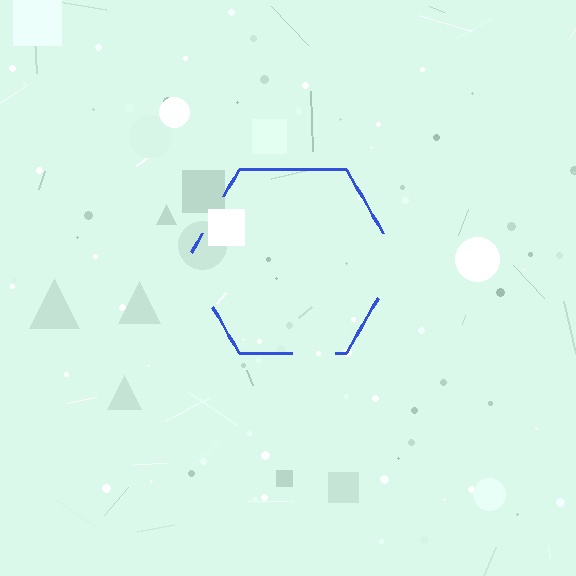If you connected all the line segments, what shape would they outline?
They would outline a hexagon.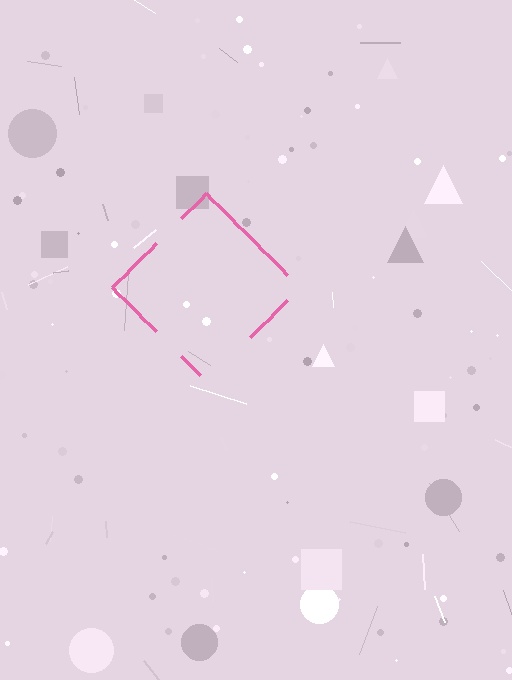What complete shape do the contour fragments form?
The contour fragments form a diamond.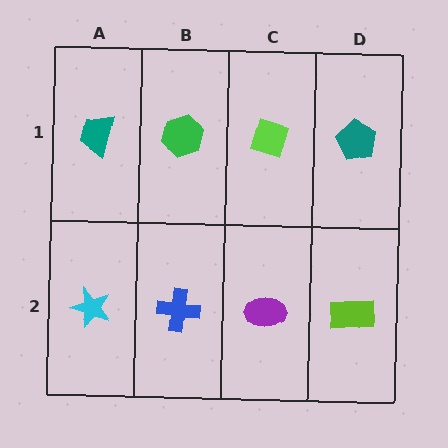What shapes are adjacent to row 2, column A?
A teal trapezoid (row 1, column A), a blue cross (row 2, column B).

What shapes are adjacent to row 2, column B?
A green hexagon (row 1, column B), a cyan star (row 2, column A), a purple ellipse (row 2, column C).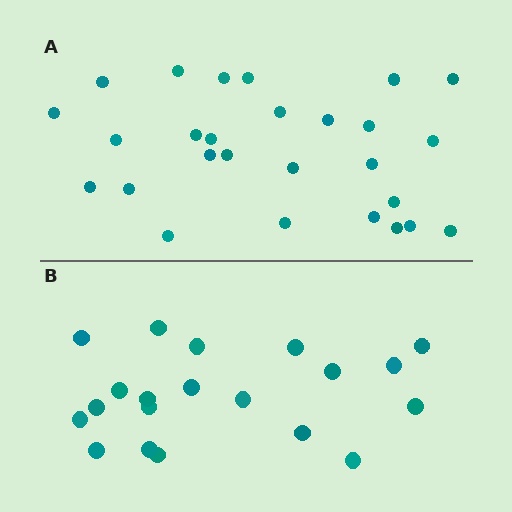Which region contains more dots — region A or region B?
Region A (the top region) has more dots.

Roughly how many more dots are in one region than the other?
Region A has roughly 8 or so more dots than region B.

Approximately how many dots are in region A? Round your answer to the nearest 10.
About 30 dots. (The exact count is 27, which rounds to 30.)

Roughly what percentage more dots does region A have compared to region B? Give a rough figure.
About 35% more.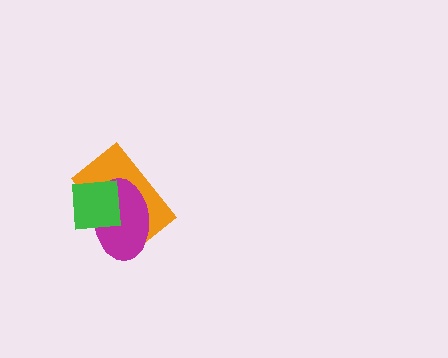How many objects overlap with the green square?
2 objects overlap with the green square.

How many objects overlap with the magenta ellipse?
2 objects overlap with the magenta ellipse.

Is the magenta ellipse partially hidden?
Yes, it is partially covered by another shape.